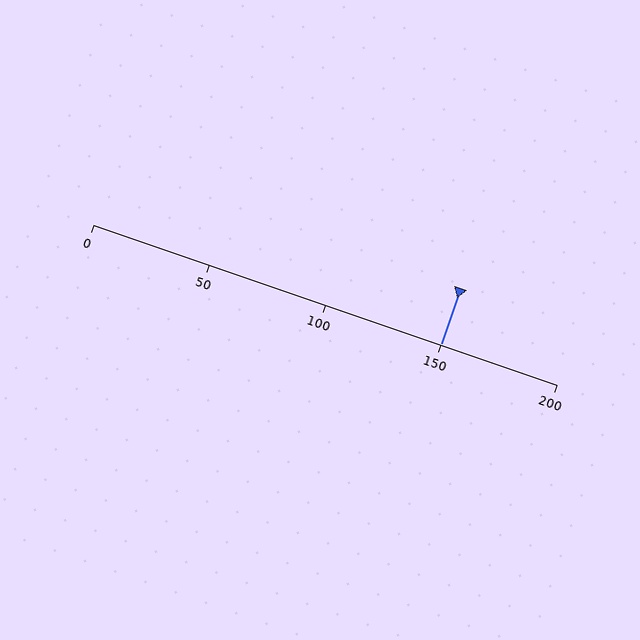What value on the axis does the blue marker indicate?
The marker indicates approximately 150.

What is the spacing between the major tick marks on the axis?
The major ticks are spaced 50 apart.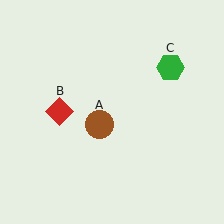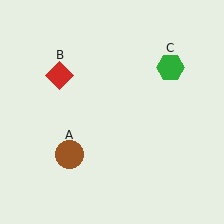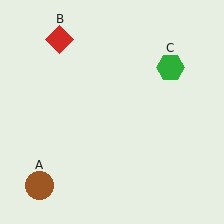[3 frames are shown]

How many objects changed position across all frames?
2 objects changed position: brown circle (object A), red diamond (object B).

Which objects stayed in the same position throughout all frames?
Green hexagon (object C) remained stationary.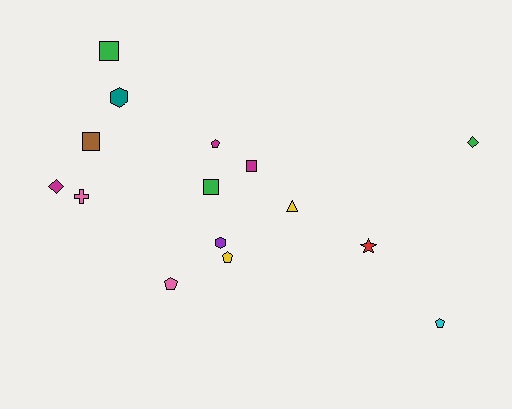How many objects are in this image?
There are 15 objects.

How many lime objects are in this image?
There are no lime objects.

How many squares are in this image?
There are 4 squares.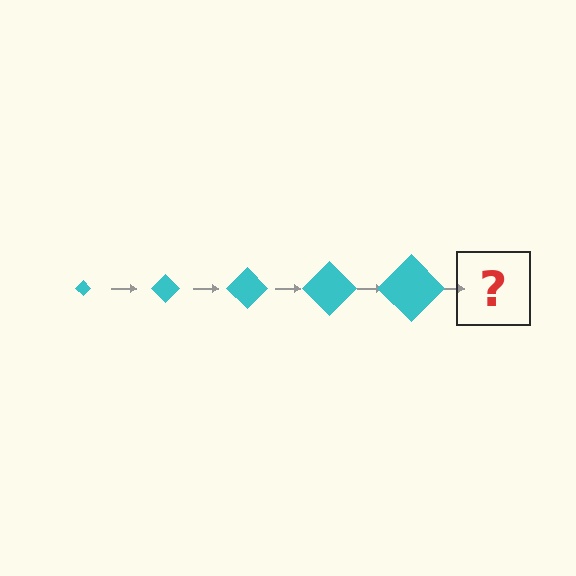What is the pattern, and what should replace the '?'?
The pattern is that the diamond gets progressively larger each step. The '?' should be a cyan diamond, larger than the previous one.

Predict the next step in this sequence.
The next step is a cyan diamond, larger than the previous one.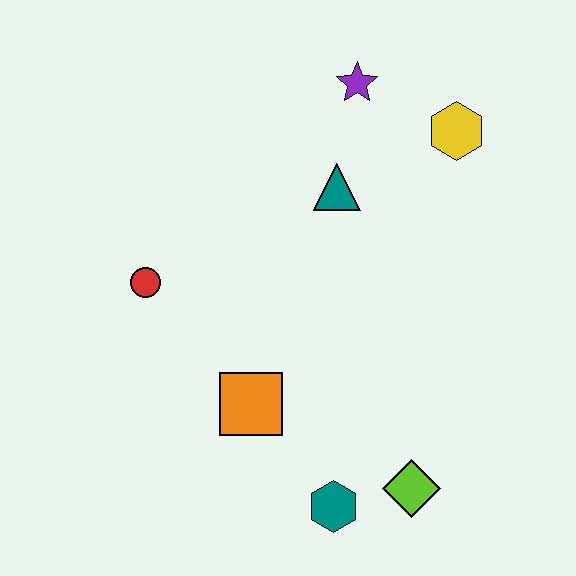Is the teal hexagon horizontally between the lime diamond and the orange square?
Yes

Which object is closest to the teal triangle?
The purple star is closest to the teal triangle.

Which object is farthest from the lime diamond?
The purple star is farthest from the lime diamond.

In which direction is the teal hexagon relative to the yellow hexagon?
The teal hexagon is below the yellow hexagon.